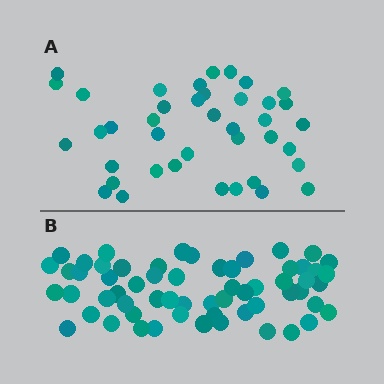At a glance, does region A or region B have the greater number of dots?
Region B (the bottom region) has more dots.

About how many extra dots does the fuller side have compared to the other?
Region B has approximately 20 more dots than region A.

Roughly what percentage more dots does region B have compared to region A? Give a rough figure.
About 50% more.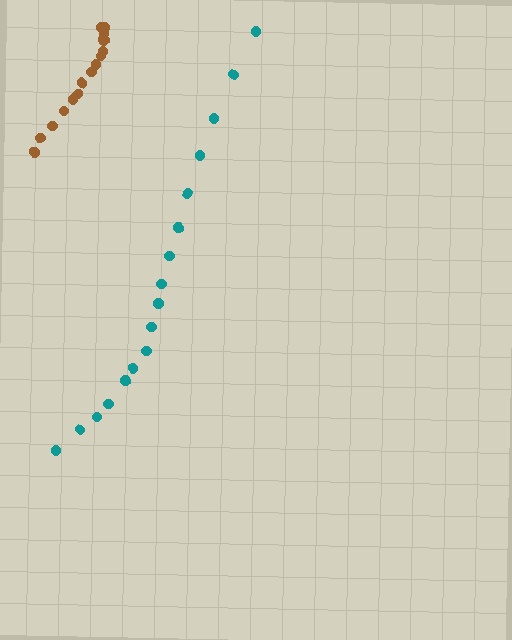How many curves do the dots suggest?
There are 2 distinct paths.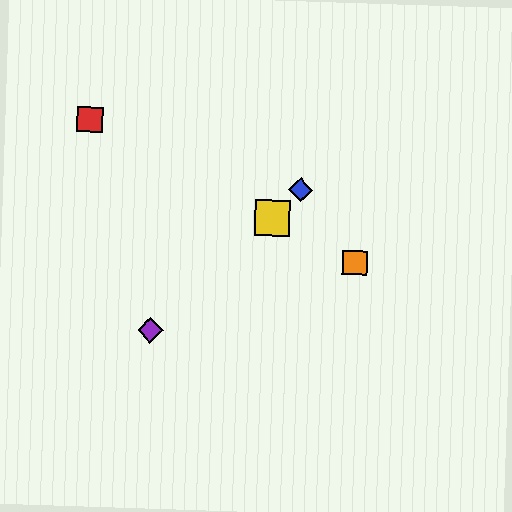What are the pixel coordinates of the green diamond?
The green diamond is at (353, 262).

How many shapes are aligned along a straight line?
4 shapes (the red square, the green diamond, the yellow square, the orange square) are aligned along a straight line.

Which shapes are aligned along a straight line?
The red square, the green diamond, the yellow square, the orange square are aligned along a straight line.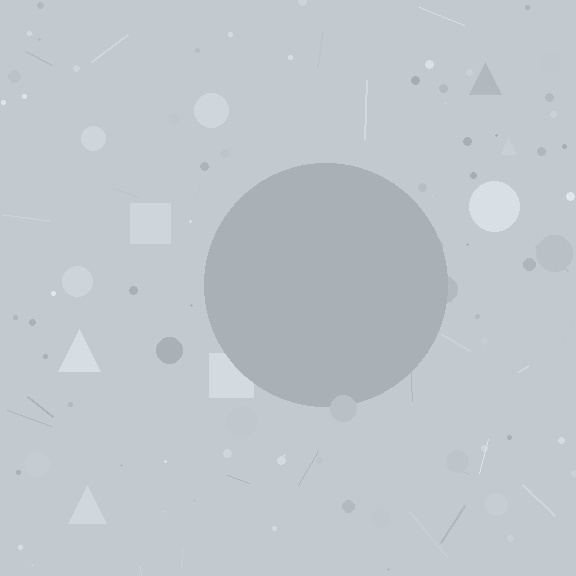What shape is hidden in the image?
A circle is hidden in the image.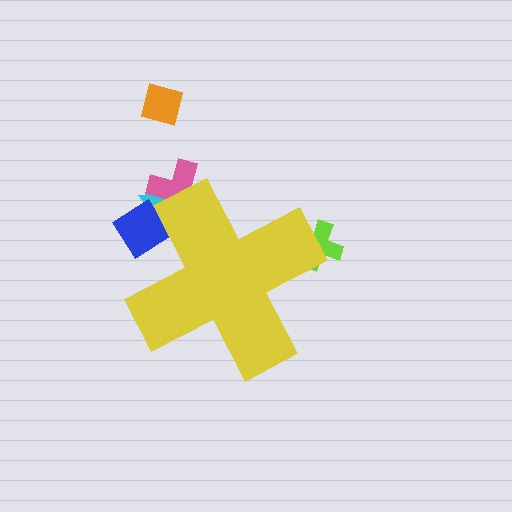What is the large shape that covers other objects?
A yellow cross.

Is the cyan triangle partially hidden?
Yes, the cyan triangle is partially hidden behind the yellow cross.